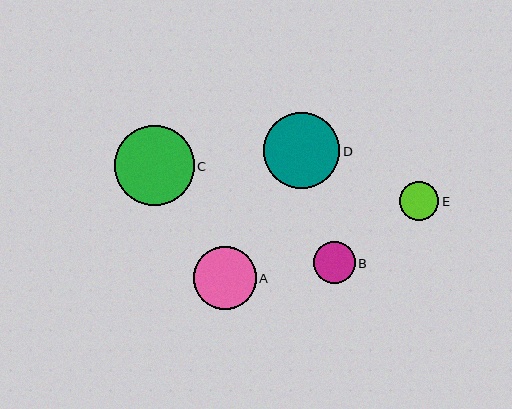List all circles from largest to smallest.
From largest to smallest: C, D, A, B, E.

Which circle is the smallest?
Circle E is the smallest with a size of approximately 39 pixels.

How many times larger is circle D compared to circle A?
Circle D is approximately 1.2 times the size of circle A.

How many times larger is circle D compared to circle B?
Circle D is approximately 1.8 times the size of circle B.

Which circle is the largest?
Circle C is the largest with a size of approximately 80 pixels.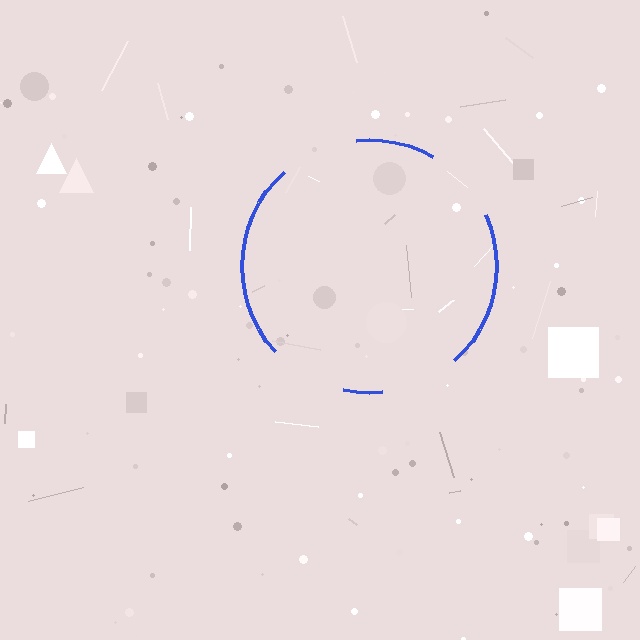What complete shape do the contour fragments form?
The contour fragments form a circle.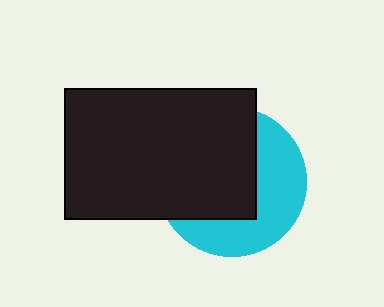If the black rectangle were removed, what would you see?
You would see the complete cyan circle.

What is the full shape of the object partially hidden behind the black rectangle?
The partially hidden object is a cyan circle.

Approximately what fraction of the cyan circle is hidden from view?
Roughly 56% of the cyan circle is hidden behind the black rectangle.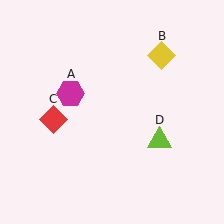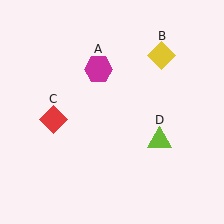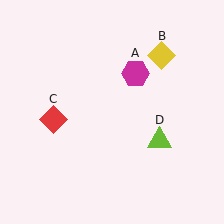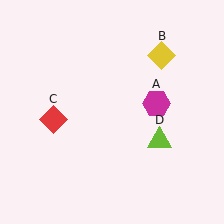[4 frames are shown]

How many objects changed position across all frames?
1 object changed position: magenta hexagon (object A).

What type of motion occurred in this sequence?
The magenta hexagon (object A) rotated clockwise around the center of the scene.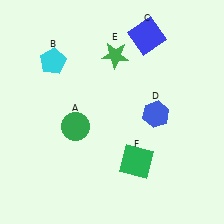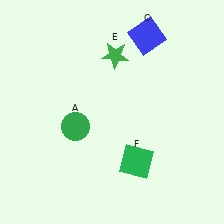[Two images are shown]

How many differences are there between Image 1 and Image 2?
There are 2 differences between the two images.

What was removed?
The blue hexagon (D), the cyan pentagon (B) were removed in Image 2.